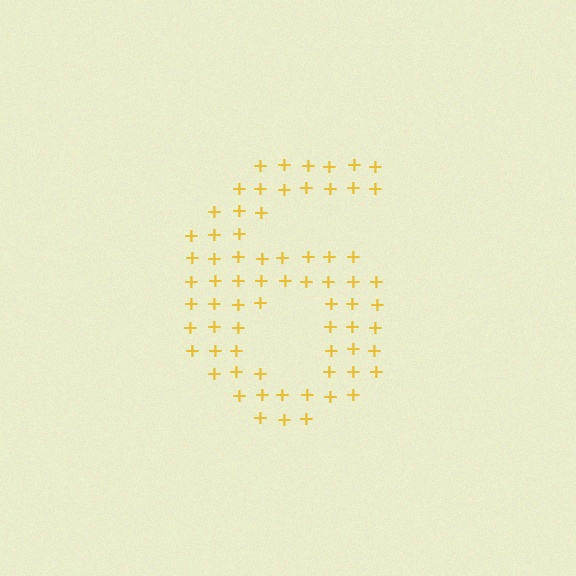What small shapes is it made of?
It is made of small plus signs.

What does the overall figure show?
The overall figure shows the digit 6.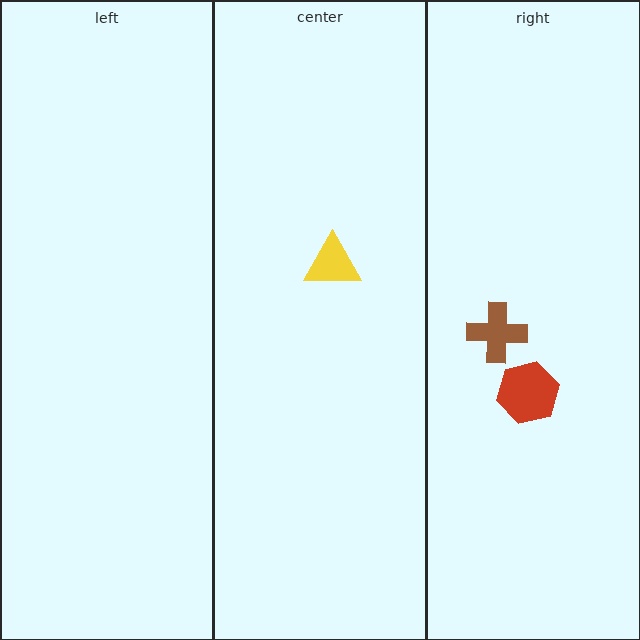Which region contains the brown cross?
The right region.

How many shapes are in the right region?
2.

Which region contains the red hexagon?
The right region.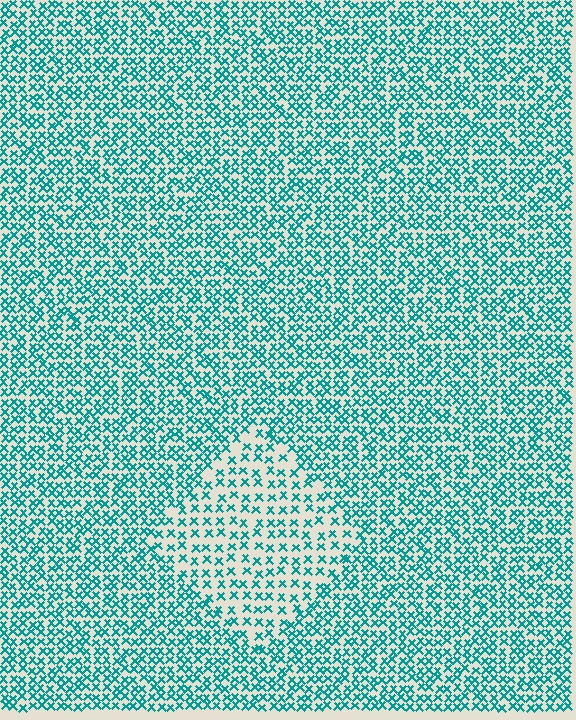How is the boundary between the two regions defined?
The boundary is defined by a change in element density (approximately 1.9x ratio). All elements are the same color, size, and shape.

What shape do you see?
I see a diamond.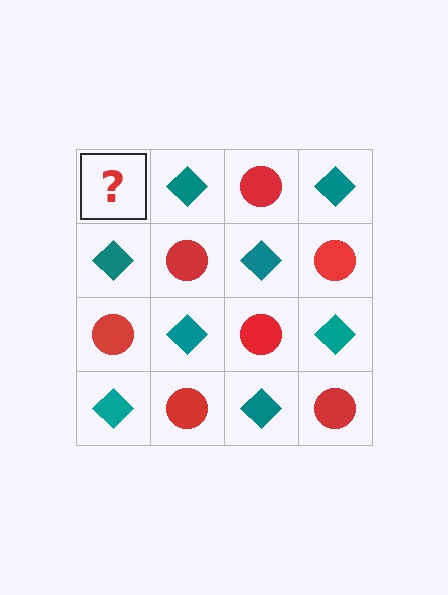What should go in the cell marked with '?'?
The missing cell should contain a red circle.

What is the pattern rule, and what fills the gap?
The rule is that it alternates red circle and teal diamond in a checkerboard pattern. The gap should be filled with a red circle.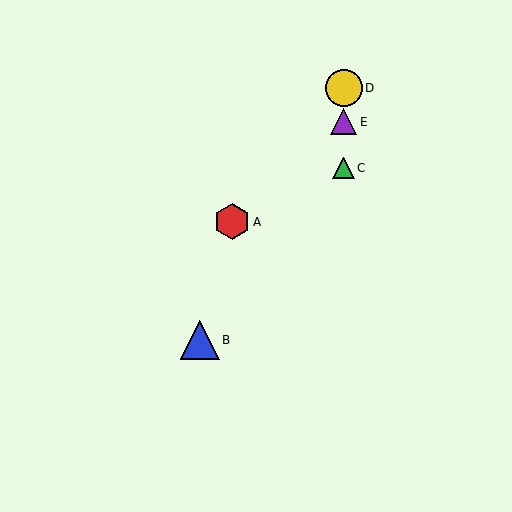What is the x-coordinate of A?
Object A is at x≈232.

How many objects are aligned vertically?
3 objects (C, D, E) are aligned vertically.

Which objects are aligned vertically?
Objects C, D, E are aligned vertically.